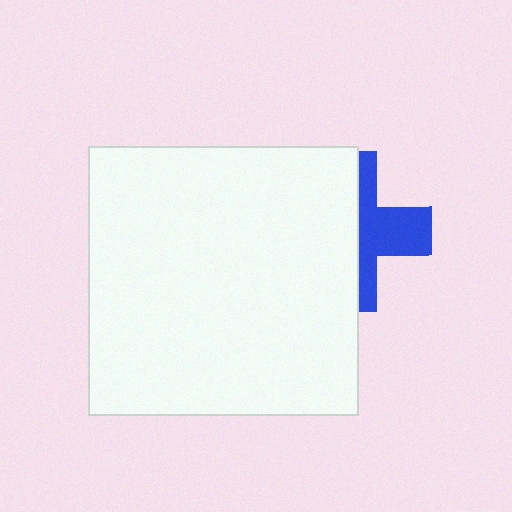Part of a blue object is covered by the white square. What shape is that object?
It is a cross.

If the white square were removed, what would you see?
You would see the complete blue cross.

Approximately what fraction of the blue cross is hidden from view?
Roughly 59% of the blue cross is hidden behind the white square.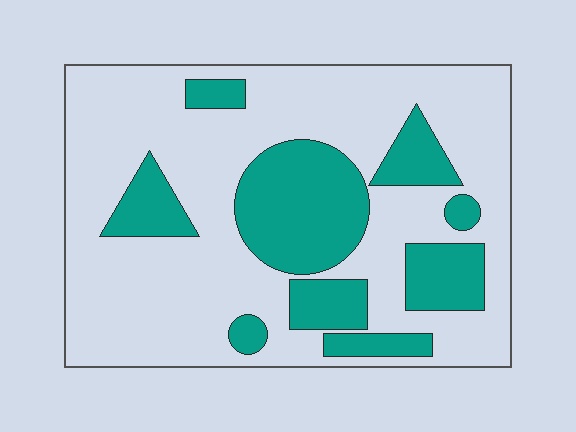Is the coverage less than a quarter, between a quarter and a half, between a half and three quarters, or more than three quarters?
Between a quarter and a half.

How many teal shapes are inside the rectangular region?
9.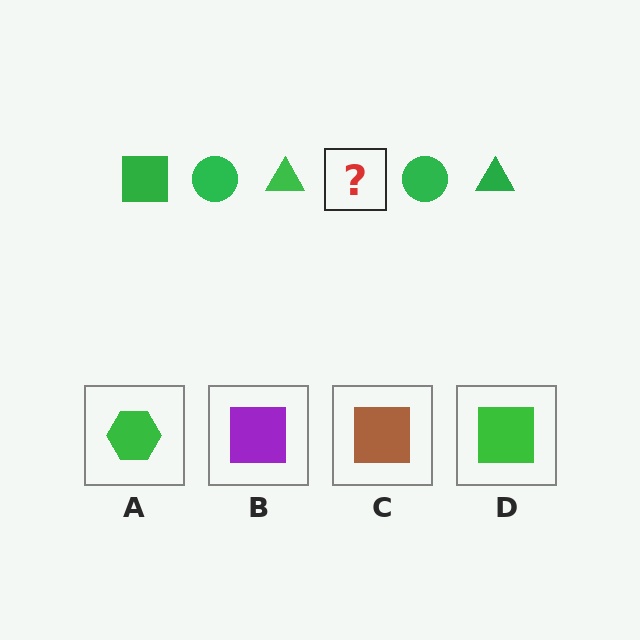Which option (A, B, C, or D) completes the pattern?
D.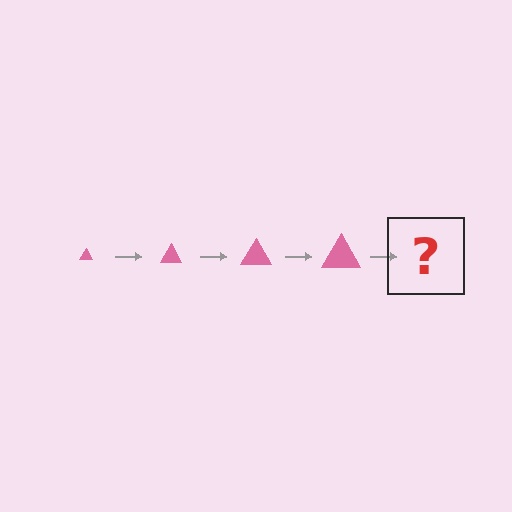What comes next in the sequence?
The next element should be a pink triangle, larger than the previous one.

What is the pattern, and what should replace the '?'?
The pattern is that the triangle gets progressively larger each step. The '?' should be a pink triangle, larger than the previous one.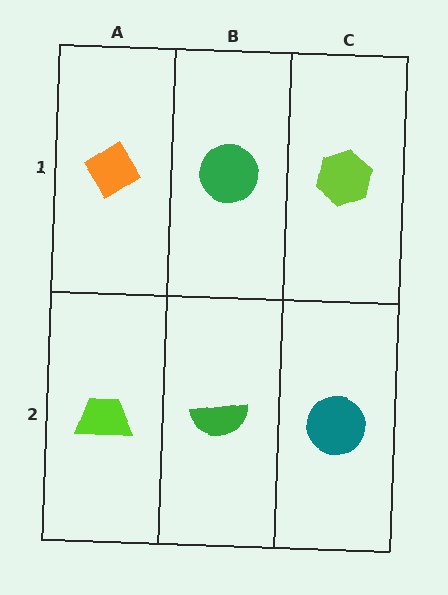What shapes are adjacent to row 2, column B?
A green circle (row 1, column B), a lime trapezoid (row 2, column A), a teal circle (row 2, column C).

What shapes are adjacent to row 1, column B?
A green semicircle (row 2, column B), an orange diamond (row 1, column A), a lime hexagon (row 1, column C).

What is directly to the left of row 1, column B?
An orange diamond.